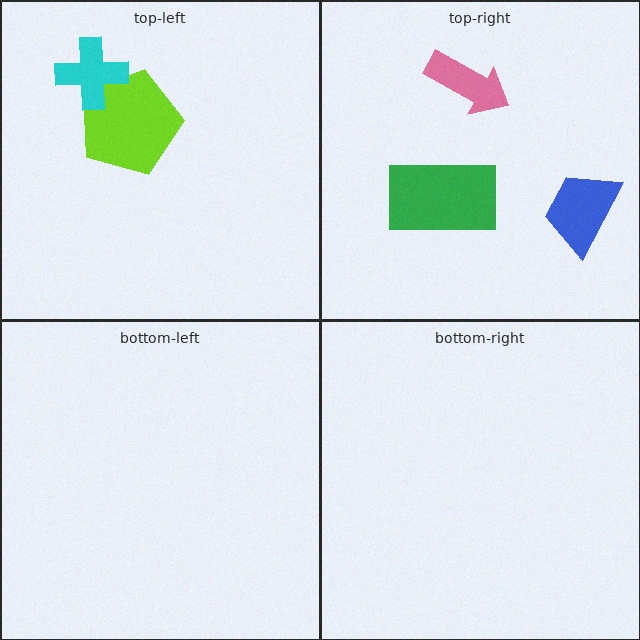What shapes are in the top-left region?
The lime pentagon, the cyan cross.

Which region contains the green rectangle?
The top-right region.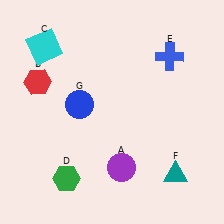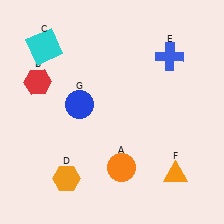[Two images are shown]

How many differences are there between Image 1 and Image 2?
There are 3 differences between the two images.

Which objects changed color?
A changed from purple to orange. D changed from green to orange. F changed from teal to orange.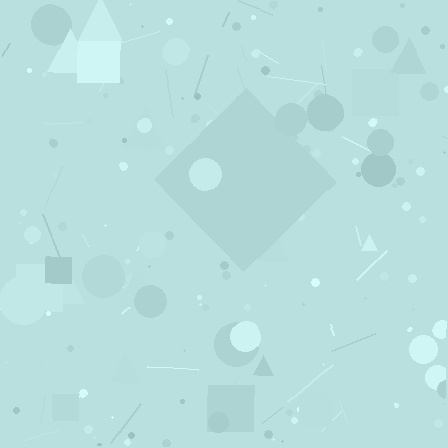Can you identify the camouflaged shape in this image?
The camouflaged shape is a diamond.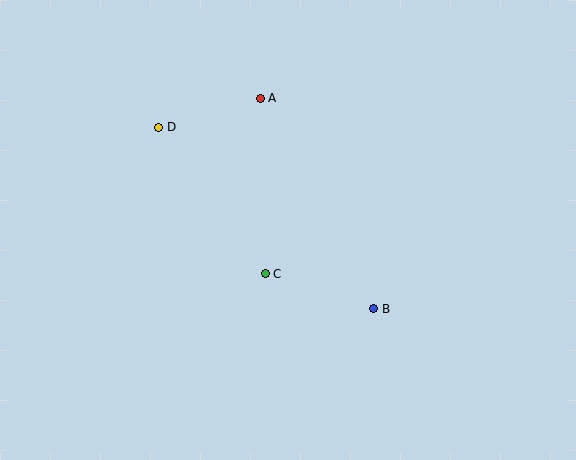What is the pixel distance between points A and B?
The distance between A and B is 239 pixels.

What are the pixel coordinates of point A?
Point A is at (260, 98).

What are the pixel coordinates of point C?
Point C is at (265, 274).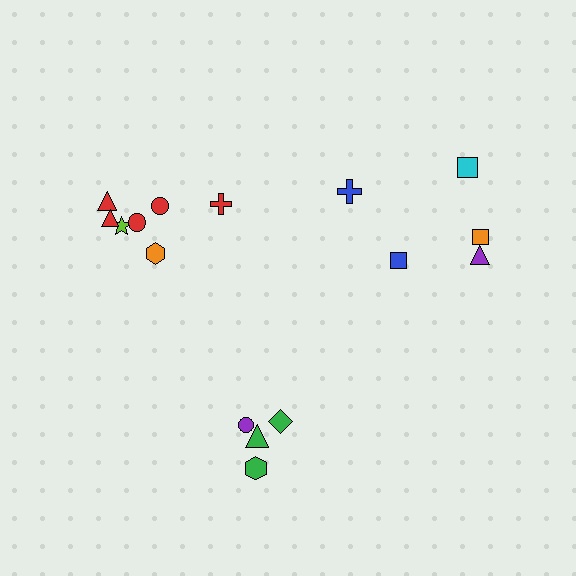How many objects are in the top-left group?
There are 7 objects.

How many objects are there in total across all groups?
There are 16 objects.